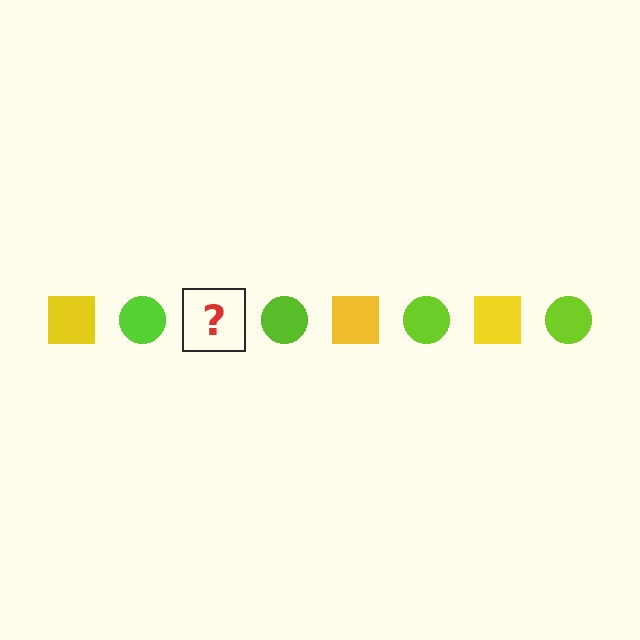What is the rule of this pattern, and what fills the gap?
The rule is that the pattern alternates between yellow square and lime circle. The gap should be filled with a yellow square.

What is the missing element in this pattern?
The missing element is a yellow square.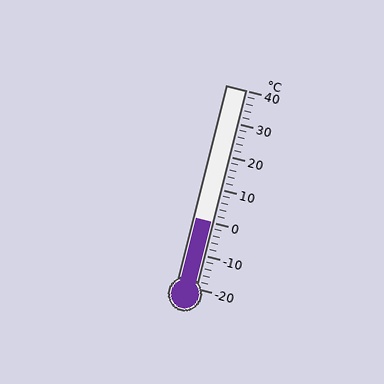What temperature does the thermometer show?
The thermometer shows approximately 0°C.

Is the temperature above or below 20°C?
The temperature is below 20°C.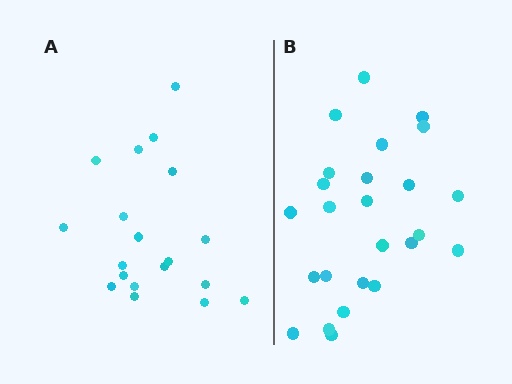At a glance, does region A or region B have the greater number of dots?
Region B (the right region) has more dots.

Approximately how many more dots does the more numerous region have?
Region B has about 6 more dots than region A.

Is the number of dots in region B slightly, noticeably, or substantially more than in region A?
Region B has noticeably more, but not dramatically so. The ratio is roughly 1.3 to 1.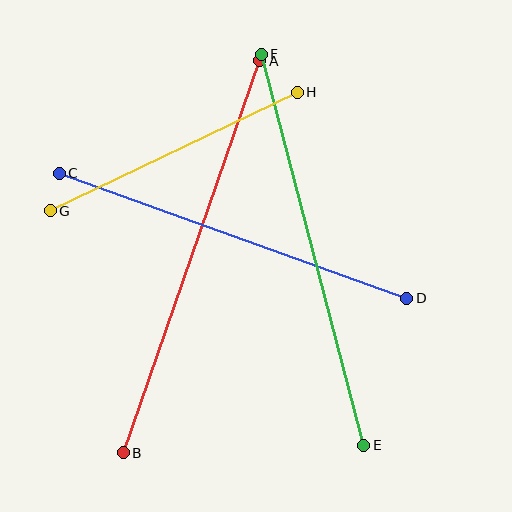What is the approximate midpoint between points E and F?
The midpoint is at approximately (312, 250) pixels.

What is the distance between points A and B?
The distance is approximately 415 pixels.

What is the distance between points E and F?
The distance is approximately 404 pixels.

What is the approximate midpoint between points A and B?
The midpoint is at approximately (191, 257) pixels.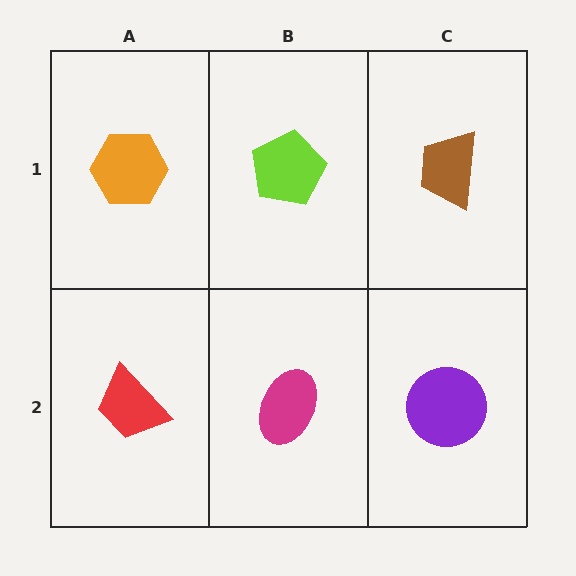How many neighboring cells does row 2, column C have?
2.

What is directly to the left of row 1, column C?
A lime pentagon.